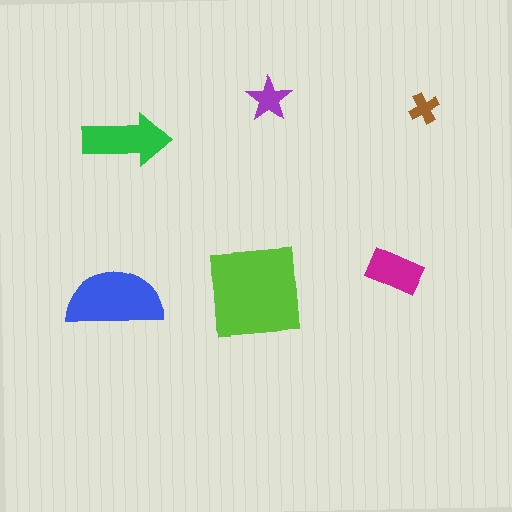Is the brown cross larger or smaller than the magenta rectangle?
Smaller.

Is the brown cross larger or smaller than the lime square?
Smaller.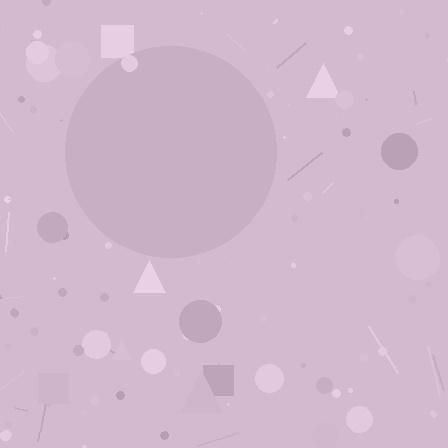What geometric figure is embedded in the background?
A circle is embedded in the background.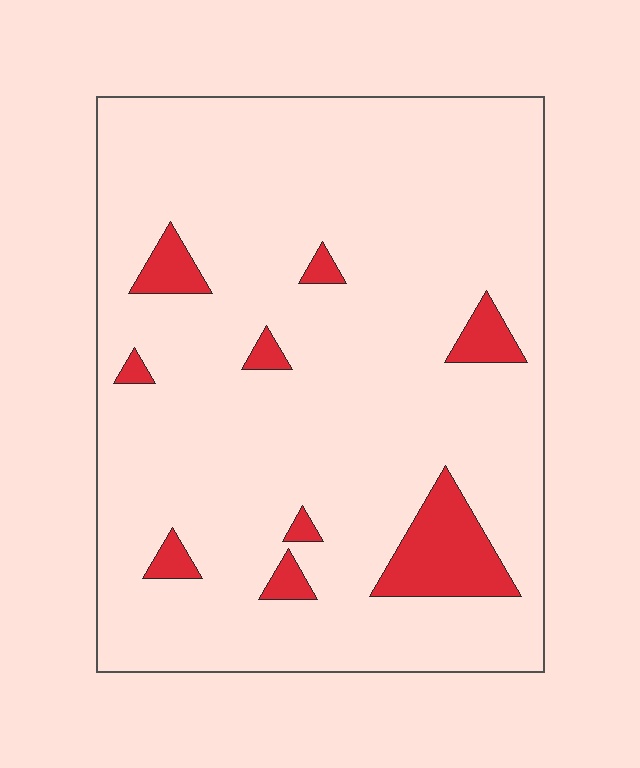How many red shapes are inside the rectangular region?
9.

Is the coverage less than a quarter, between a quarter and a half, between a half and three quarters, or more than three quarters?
Less than a quarter.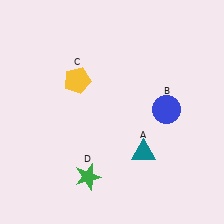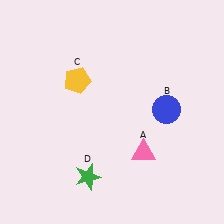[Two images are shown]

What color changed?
The triangle (A) changed from teal in Image 1 to pink in Image 2.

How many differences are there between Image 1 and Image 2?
There is 1 difference between the two images.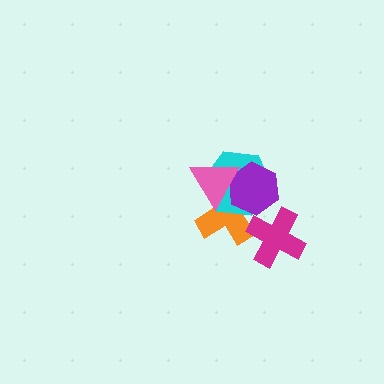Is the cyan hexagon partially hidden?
Yes, it is partially covered by another shape.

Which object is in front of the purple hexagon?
The pink triangle is in front of the purple hexagon.